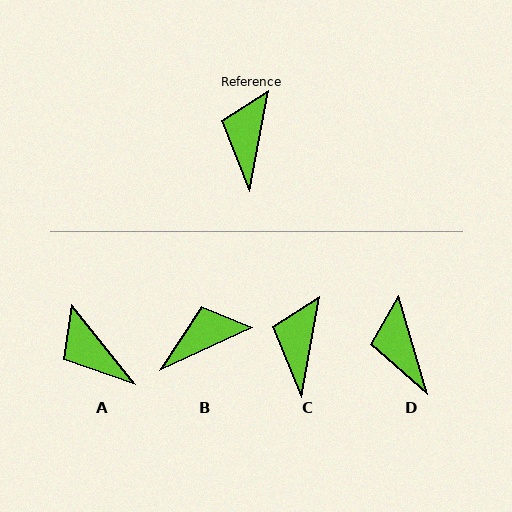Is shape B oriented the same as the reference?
No, it is off by about 55 degrees.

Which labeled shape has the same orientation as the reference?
C.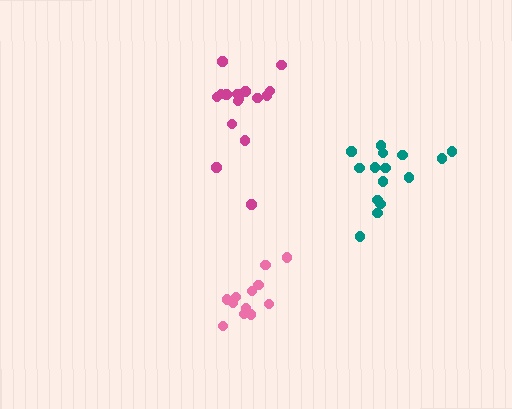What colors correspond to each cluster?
The clusters are colored: teal, pink, magenta.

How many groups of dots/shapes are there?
There are 3 groups.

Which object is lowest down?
The pink cluster is bottommost.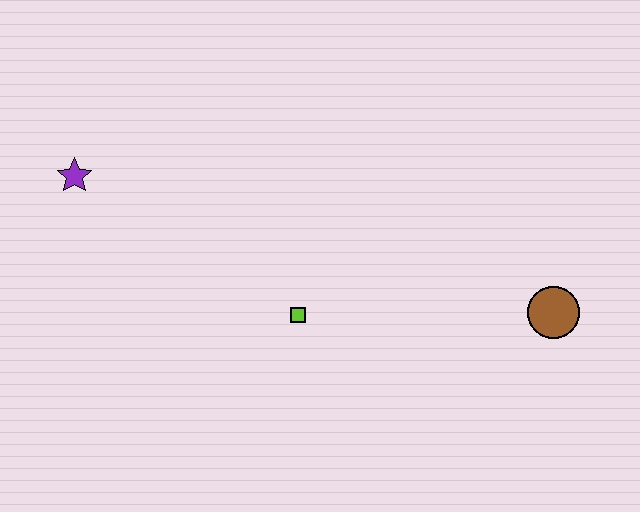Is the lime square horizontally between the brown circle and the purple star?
Yes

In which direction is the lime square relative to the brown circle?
The lime square is to the left of the brown circle.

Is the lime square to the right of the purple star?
Yes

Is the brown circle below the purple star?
Yes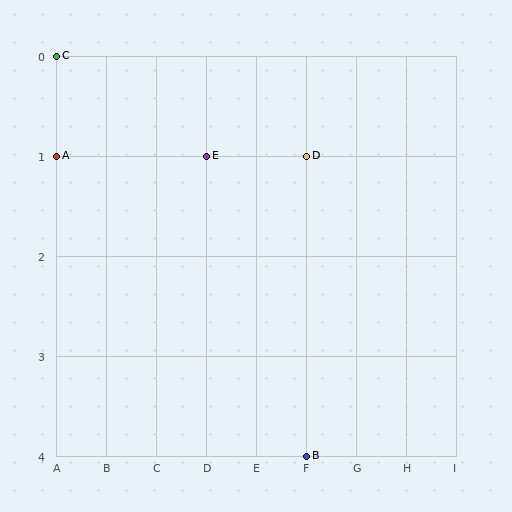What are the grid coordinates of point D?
Point D is at grid coordinates (F, 1).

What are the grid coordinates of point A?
Point A is at grid coordinates (A, 1).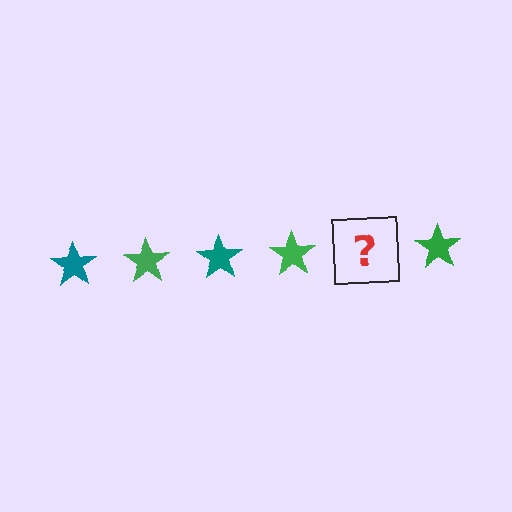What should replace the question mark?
The question mark should be replaced with a teal star.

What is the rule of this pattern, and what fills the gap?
The rule is that the pattern cycles through teal, green stars. The gap should be filled with a teal star.